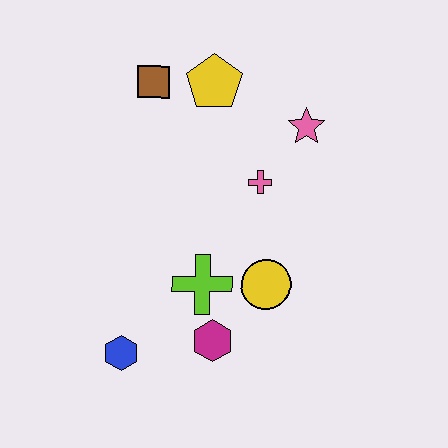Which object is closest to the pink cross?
The pink star is closest to the pink cross.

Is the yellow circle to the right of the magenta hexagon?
Yes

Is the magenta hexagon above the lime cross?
No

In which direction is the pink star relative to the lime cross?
The pink star is above the lime cross.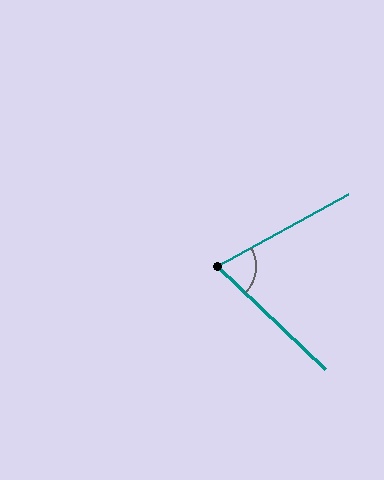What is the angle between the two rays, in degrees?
Approximately 72 degrees.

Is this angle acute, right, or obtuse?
It is acute.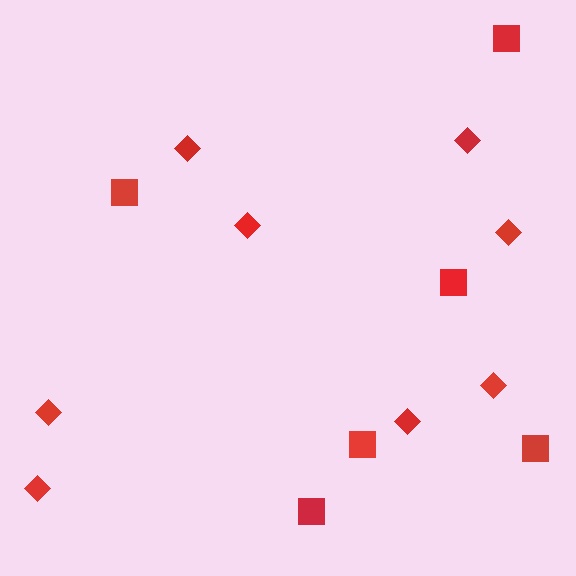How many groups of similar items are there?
There are 2 groups: one group of squares (6) and one group of diamonds (8).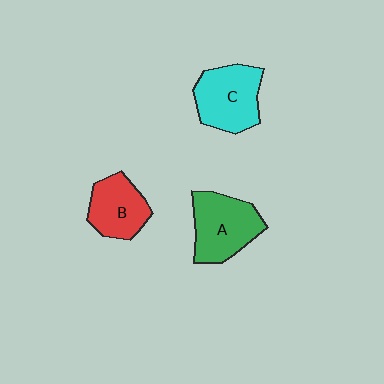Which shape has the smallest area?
Shape B (red).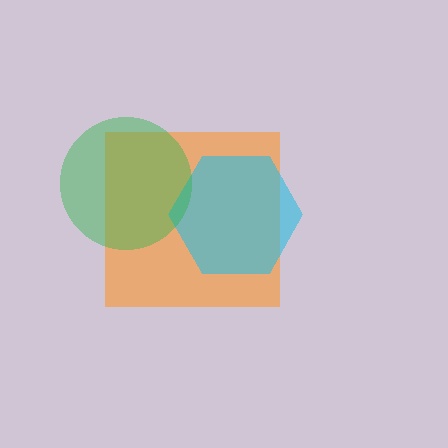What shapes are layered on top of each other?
The layered shapes are: an orange square, a cyan hexagon, a green circle.